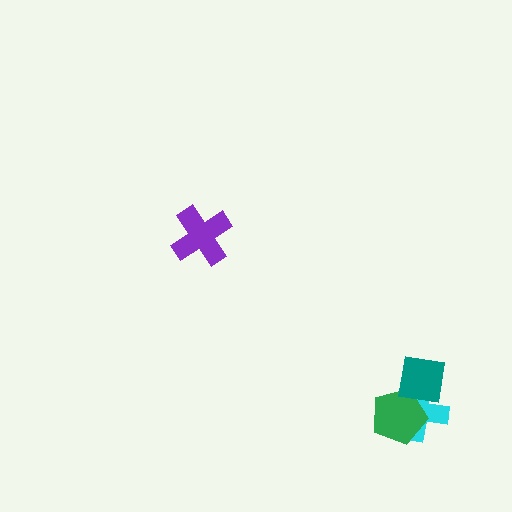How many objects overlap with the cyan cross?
2 objects overlap with the cyan cross.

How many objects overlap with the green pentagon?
2 objects overlap with the green pentagon.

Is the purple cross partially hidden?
No, no other shape covers it.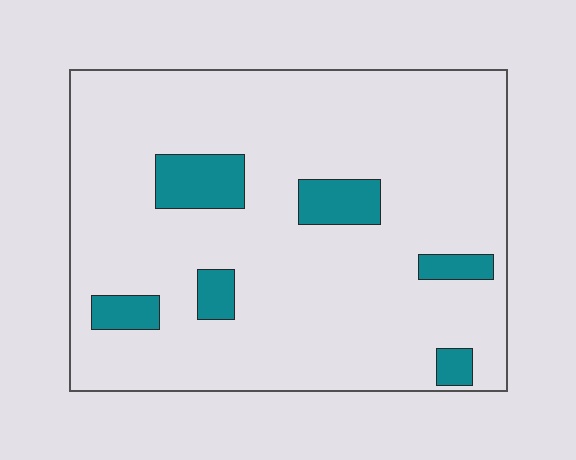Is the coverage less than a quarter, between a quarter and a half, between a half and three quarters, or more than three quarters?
Less than a quarter.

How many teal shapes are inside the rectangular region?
6.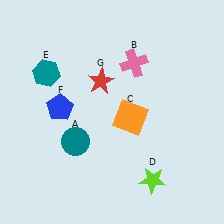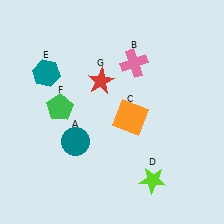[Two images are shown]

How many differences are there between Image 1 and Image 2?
There is 1 difference between the two images.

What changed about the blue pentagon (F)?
In Image 1, F is blue. In Image 2, it changed to green.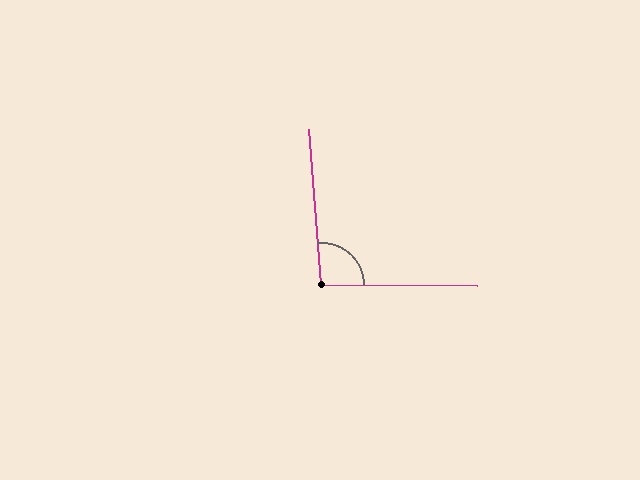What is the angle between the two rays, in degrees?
Approximately 95 degrees.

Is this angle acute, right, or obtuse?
It is approximately a right angle.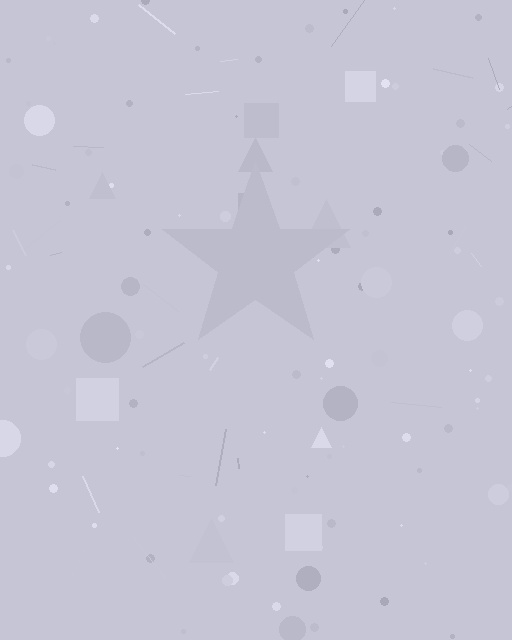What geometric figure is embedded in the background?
A star is embedded in the background.